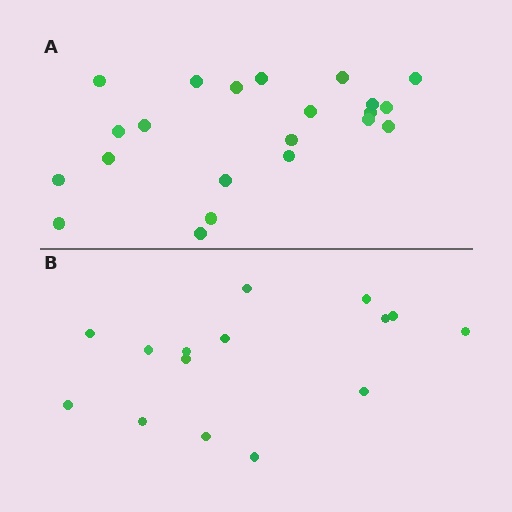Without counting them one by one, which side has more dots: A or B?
Region A (the top region) has more dots.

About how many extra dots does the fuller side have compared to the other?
Region A has roughly 8 or so more dots than region B.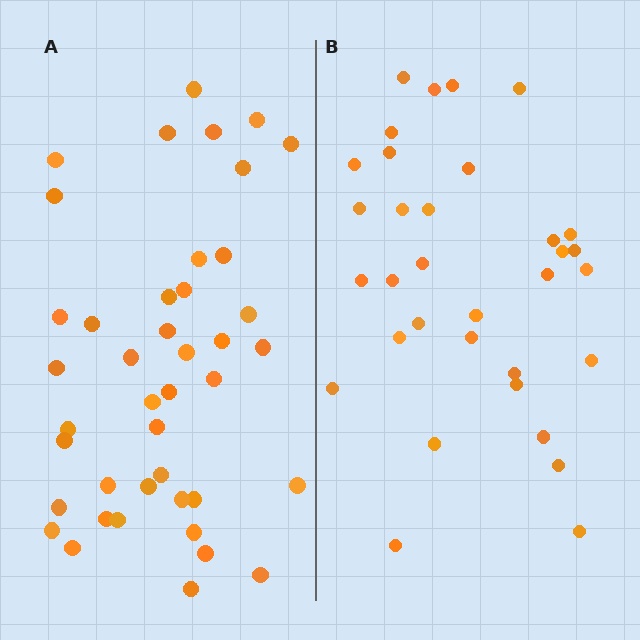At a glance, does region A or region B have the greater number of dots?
Region A (the left region) has more dots.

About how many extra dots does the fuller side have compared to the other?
Region A has roughly 8 or so more dots than region B.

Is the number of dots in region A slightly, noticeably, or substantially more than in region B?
Region A has noticeably more, but not dramatically so. The ratio is roughly 1.3 to 1.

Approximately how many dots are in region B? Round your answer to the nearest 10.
About 30 dots. (The exact count is 33, which rounds to 30.)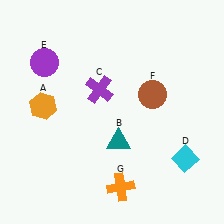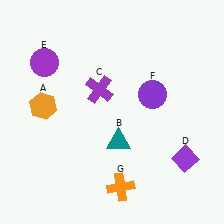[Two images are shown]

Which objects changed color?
D changed from cyan to purple. F changed from brown to purple.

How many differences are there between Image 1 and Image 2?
There are 2 differences between the two images.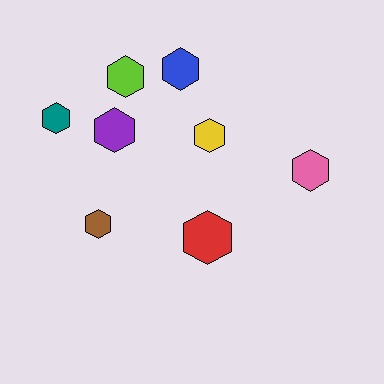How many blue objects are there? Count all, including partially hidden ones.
There is 1 blue object.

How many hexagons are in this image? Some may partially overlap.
There are 8 hexagons.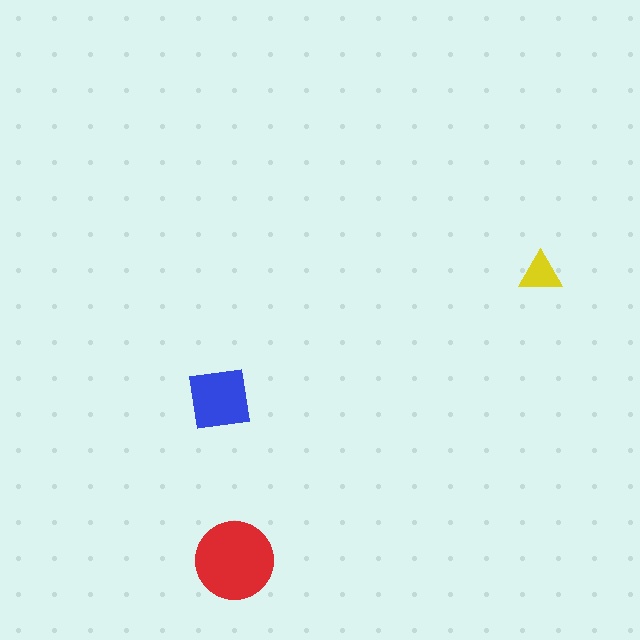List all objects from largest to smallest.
The red circle, the blue square, the yellow triangle.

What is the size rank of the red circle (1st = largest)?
1st.